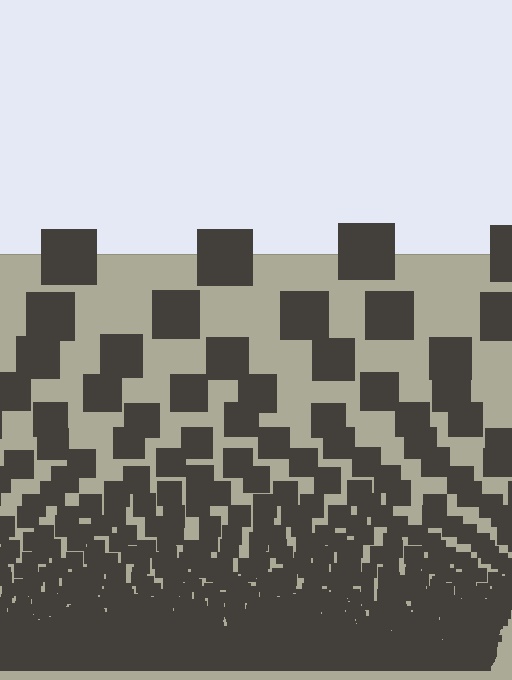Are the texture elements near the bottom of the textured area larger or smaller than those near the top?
Smaller. The gradient is inverted — elements near the bottom are smaller and denser.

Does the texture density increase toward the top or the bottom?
Density increases toward the bottom.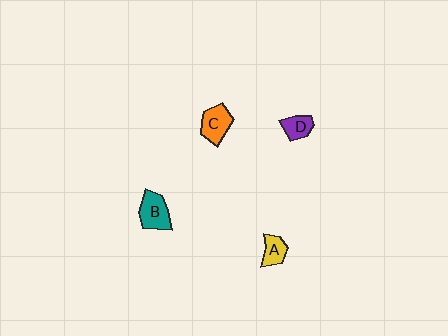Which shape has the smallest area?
Shape D (purple).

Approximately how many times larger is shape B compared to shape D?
Approximately 1.6 times.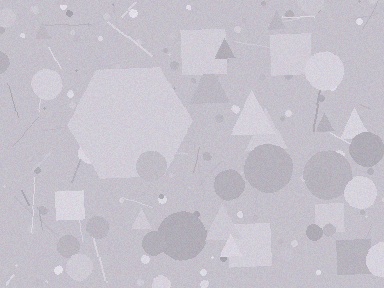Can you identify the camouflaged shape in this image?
The camouflaged shape is a hexagon.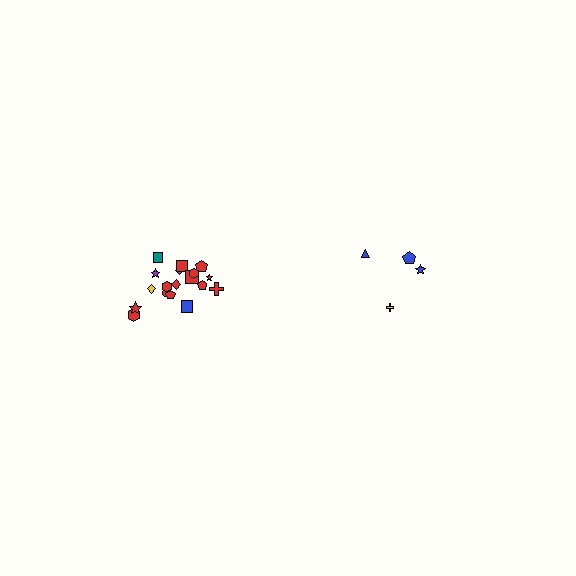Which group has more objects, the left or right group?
The left group.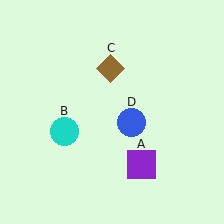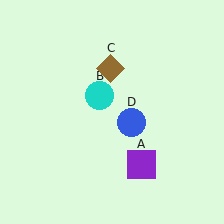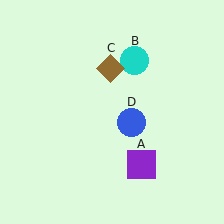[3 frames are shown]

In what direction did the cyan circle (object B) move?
The cyan circle (object B) moved up and to the right.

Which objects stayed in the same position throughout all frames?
Purple square (object A) and brown diamond (object C) and blue circle (object D) remained stationary.